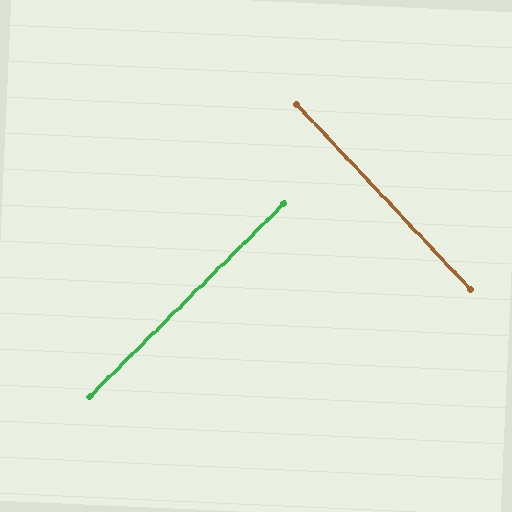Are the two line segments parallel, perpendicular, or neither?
Perpendicular — they meet at approximately 88°.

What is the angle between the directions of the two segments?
Approximately 88 degrees.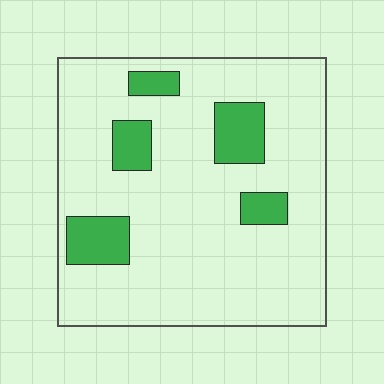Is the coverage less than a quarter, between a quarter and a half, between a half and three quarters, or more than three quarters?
Less than a quarter.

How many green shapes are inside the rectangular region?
5.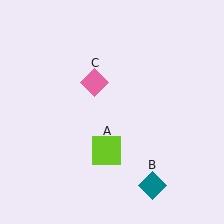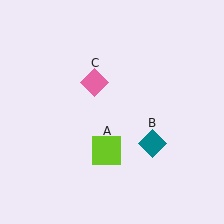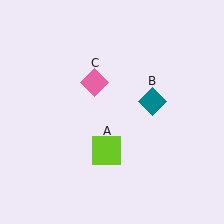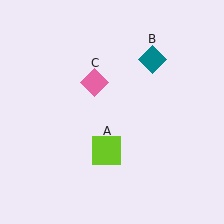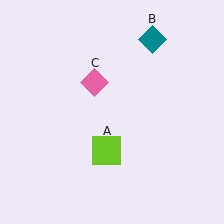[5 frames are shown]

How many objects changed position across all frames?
1 object changed position: teal diamond (object B).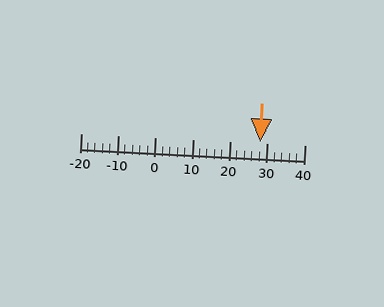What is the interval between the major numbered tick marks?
The major tick marks are spaced 10 units apart.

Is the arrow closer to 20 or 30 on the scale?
The arrow is closer to 30.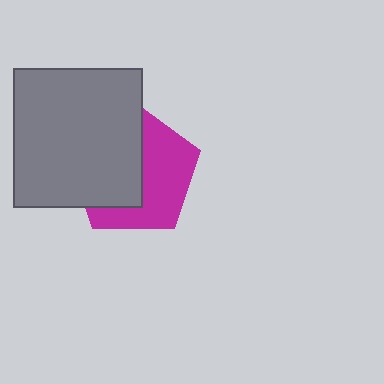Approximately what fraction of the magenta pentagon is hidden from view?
Roughly 50% of the magenta pentagon is hidden behind the gray rectangle.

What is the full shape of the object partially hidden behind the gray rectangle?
The partially hidden object is a magenta pentagon.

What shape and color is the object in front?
The object in front is a gray rectangle.